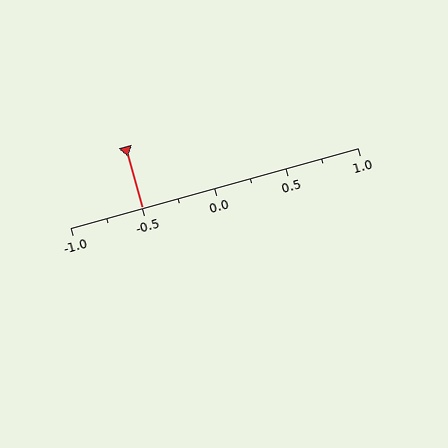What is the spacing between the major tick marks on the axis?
The major ticks are spaced 0.5 apart.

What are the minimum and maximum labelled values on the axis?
The axis runs from -1.0 to 1.0.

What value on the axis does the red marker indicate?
The marker indicates approximately -0.5.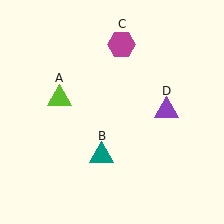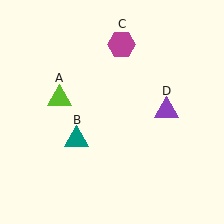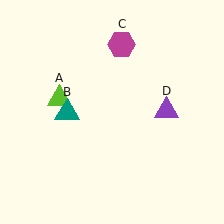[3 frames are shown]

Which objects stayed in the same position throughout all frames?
Lime triangle (object A) and magenta hexagon (object C) and purple triangle (object D) remained stationary.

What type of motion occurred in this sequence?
The teal triangle (object B) rotated clockwise around the center of the scene.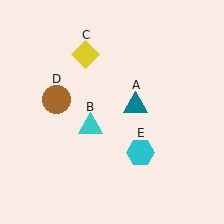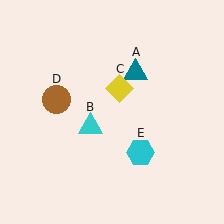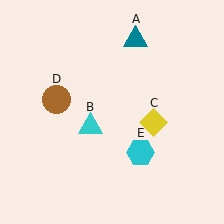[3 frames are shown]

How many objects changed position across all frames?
2 objects changed position: teal triangle (object A), yellow diamond (object C).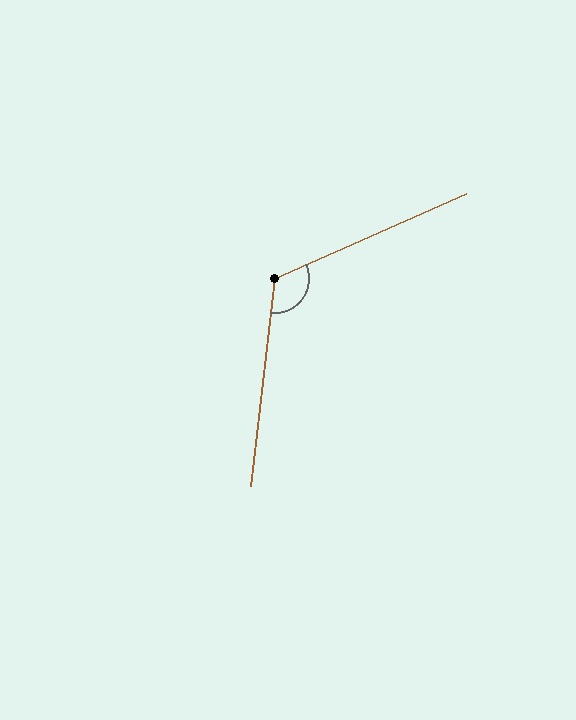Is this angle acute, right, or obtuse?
It is obtuse.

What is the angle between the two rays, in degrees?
Approximately 121 degrees.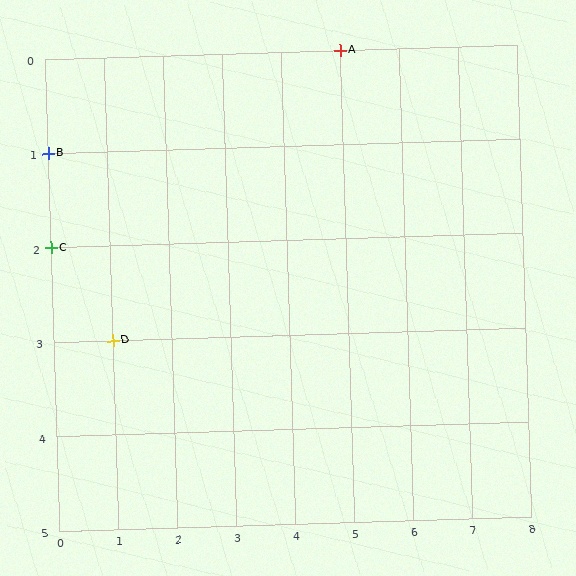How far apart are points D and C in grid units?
Points D and C are 1 column and 1 row apart (about 1.4 grid units diagonally).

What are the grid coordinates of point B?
Point B is at grid coordinates (0, 1).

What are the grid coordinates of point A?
Point A is at grid coordinates (5, 0).